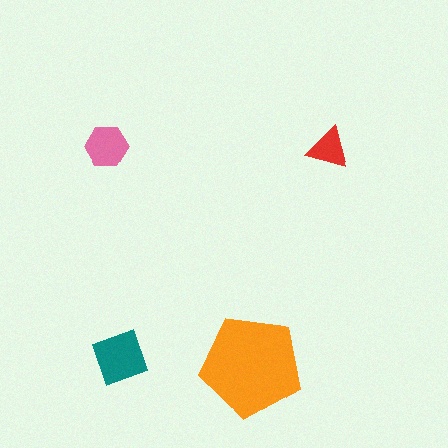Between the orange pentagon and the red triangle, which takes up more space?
The orange pentagon.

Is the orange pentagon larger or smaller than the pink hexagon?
Larger.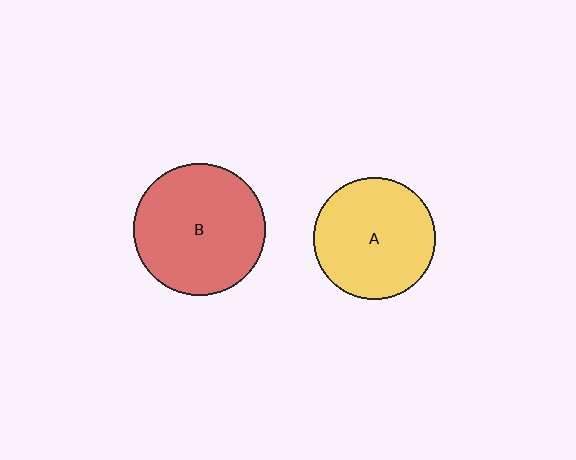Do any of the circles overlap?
No, none of the circles overlap.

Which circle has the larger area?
Circle B (red).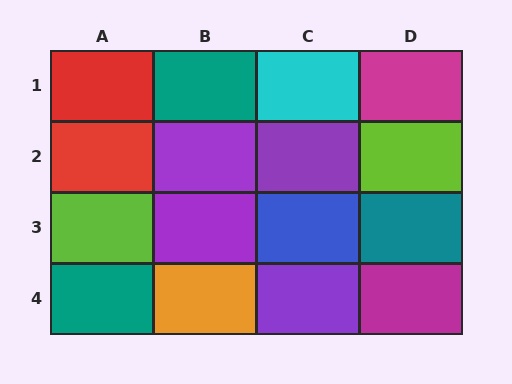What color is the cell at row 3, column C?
Blue.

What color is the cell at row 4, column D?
Magenta.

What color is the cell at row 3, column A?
Lime.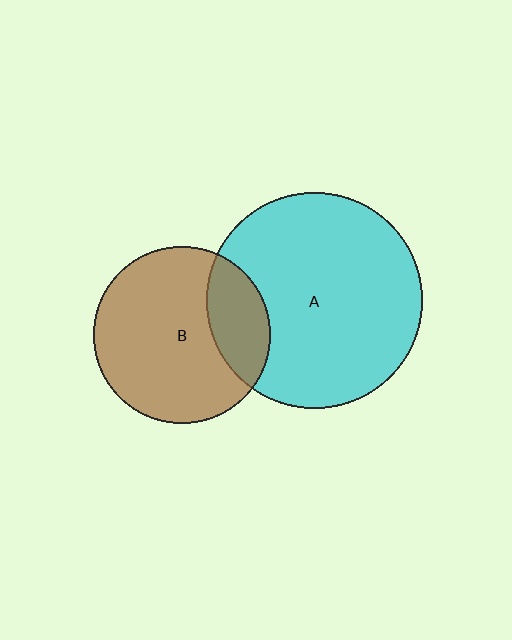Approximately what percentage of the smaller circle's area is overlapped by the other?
Approximately 25%.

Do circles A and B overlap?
Yes.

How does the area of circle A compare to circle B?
Approximately 1.5 times.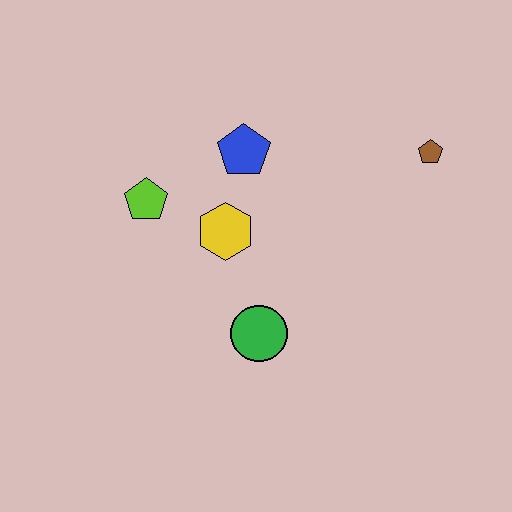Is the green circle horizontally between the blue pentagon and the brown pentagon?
Yes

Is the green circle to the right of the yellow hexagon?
Yes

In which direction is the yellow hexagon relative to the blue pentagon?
The yellow hexagon is below the blue pentagon.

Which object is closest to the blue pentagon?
The yellow hexagon is closest to the blue pentagon.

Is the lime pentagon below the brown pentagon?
Yes